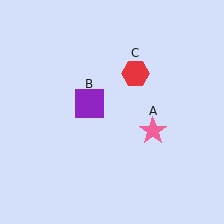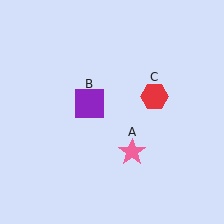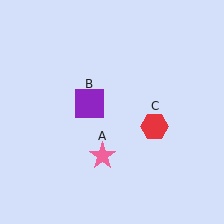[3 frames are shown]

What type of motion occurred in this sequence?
The pink star (object A), red hexagon (object C) rotated clockwise around the center of the scene.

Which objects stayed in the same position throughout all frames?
Purple square (object B) remained stationary.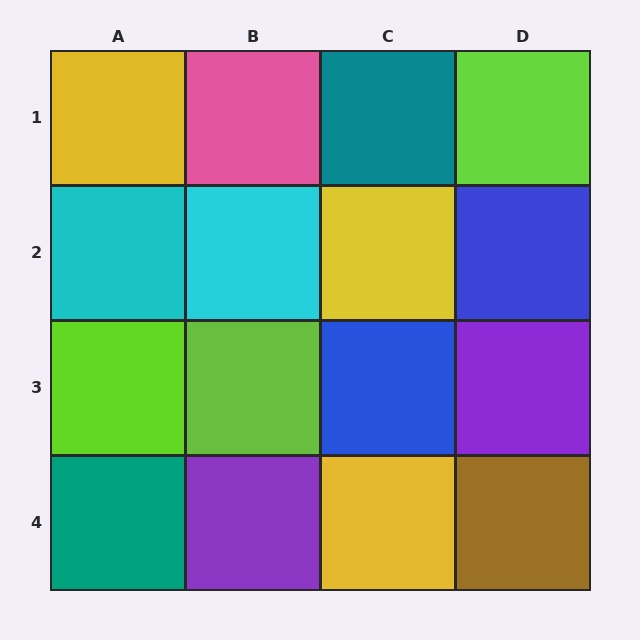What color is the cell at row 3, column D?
Purple.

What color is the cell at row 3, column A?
Lime.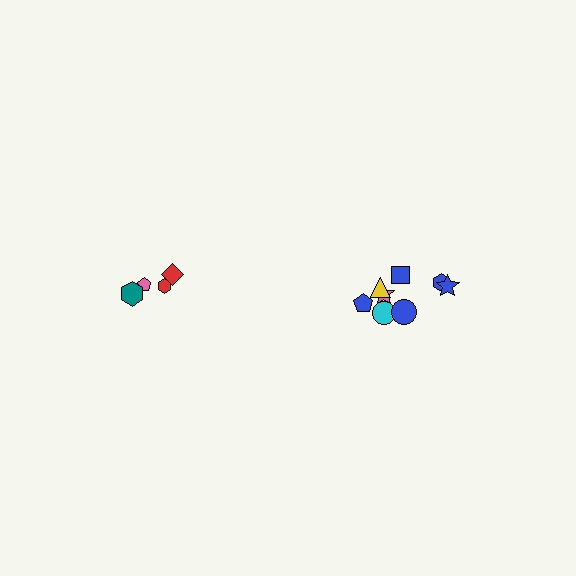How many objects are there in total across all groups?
There are 13 objects.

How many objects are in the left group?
There are 5 objects.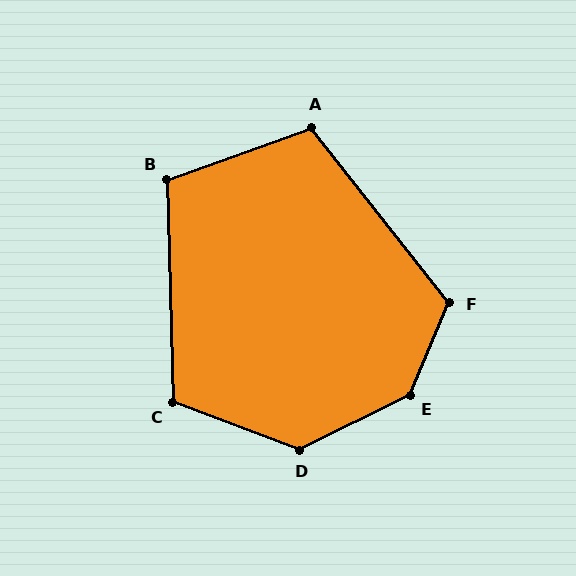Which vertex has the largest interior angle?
E, at approximately 140 degrees.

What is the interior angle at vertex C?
Approximately 112 degrees (obtuse).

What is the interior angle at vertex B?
Approximately 108 degrees (obtuse).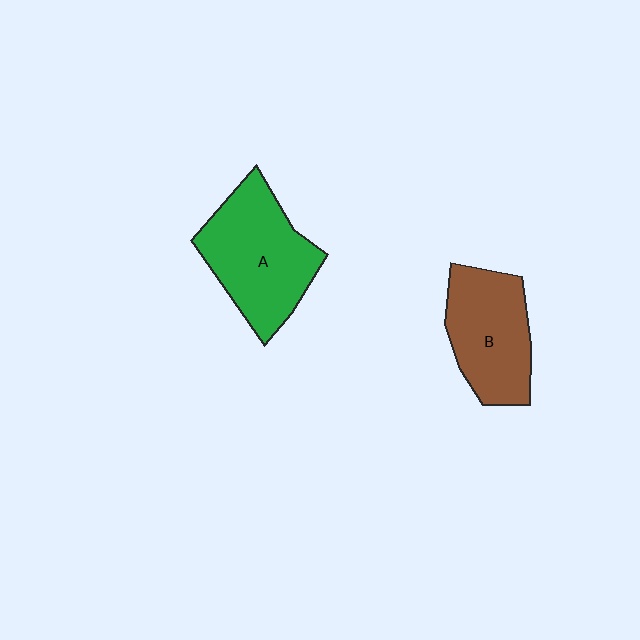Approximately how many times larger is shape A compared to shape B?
Approximately 1.2 times.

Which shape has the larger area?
Shape A (green).